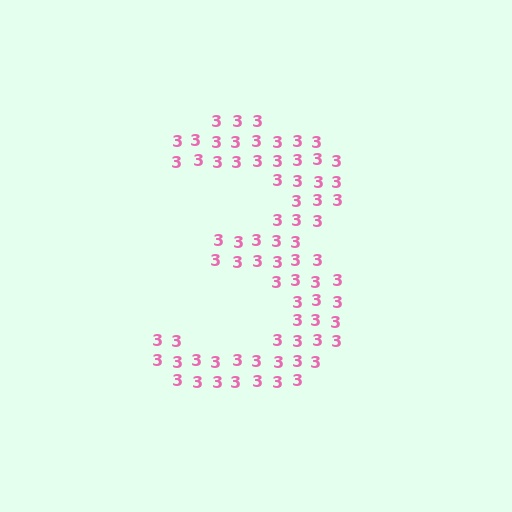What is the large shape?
The large shape is the digit 3.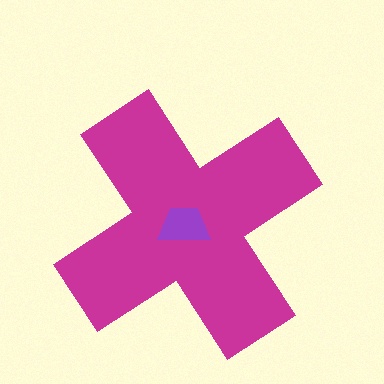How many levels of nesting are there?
2.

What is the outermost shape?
The magenta cross.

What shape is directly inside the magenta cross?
The purple trapezoid.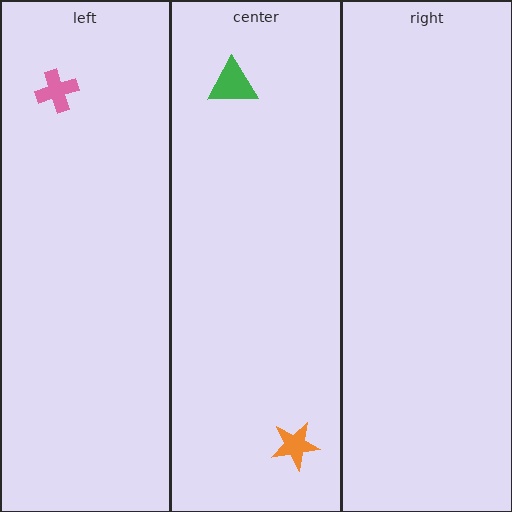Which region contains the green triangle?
The center region.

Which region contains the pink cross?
The left region.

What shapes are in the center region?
The orange star, the green triangle.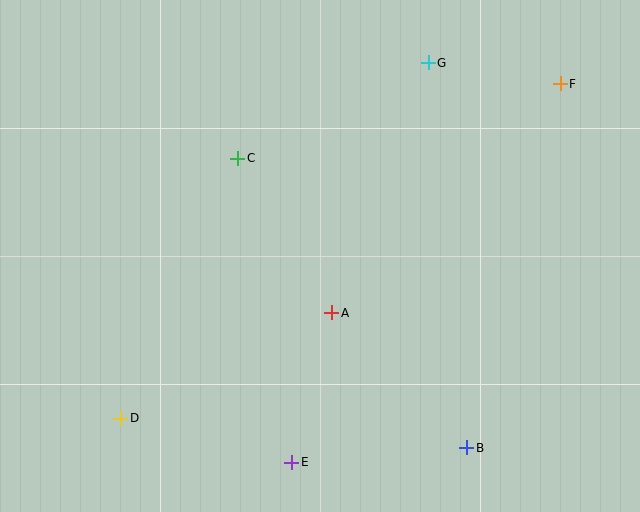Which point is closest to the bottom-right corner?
Point B is closest to the bottom-right corner.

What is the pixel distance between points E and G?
The distance between E and G is 423 pixels.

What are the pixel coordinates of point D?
Point D is at (121, 418).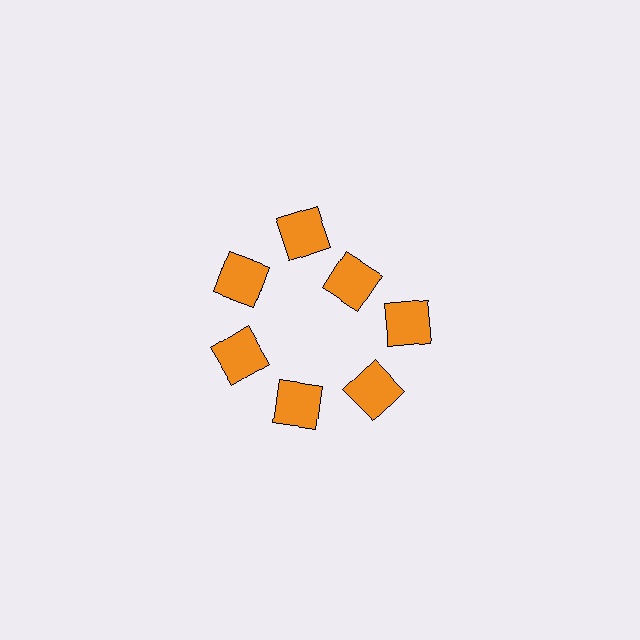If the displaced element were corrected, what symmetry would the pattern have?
It would have 7-fold rotational symmetry — the pattern would map onto itself every 51 degrees.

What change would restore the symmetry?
The symmetry would be restored by moving it outward, back onto the ring so that all 7 squares sit at equal angles and equal distance from the center.